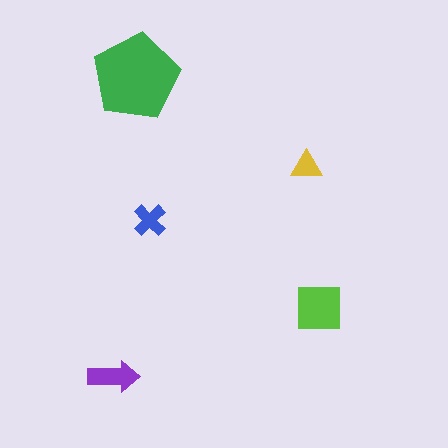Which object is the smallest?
The yellow triangle.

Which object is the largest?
The green pentagon.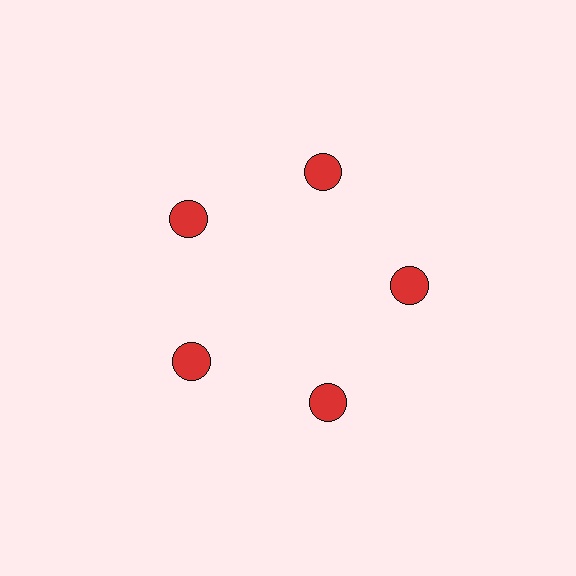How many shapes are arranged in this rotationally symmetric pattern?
There are 5 shapes, arranged in 5 groups of 1.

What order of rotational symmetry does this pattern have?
This pattern has 5-fold rotational symmetry.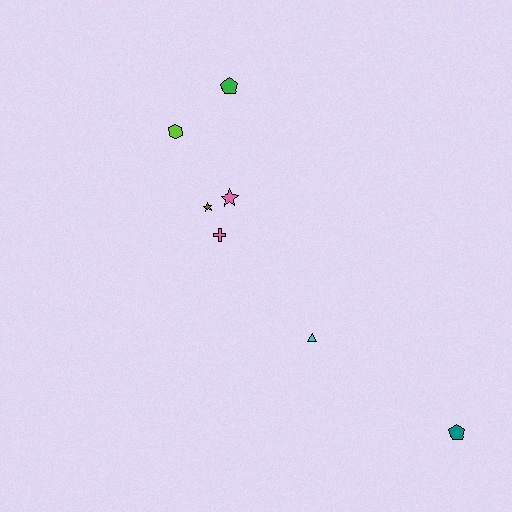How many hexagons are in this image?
There is 1 hexagon.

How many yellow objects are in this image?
There are no yellow objects.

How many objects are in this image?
There are 7 objects.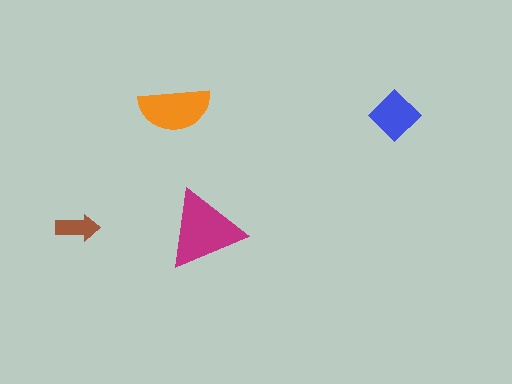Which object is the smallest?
The brown arrow.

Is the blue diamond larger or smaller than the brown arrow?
Larger.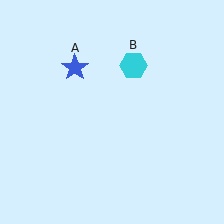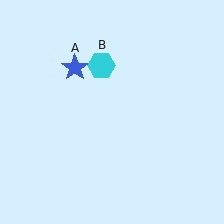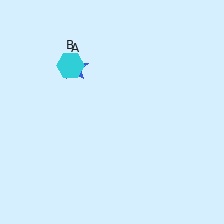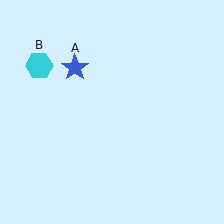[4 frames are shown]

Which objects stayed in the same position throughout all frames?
Blue star (object A) remained stationary.